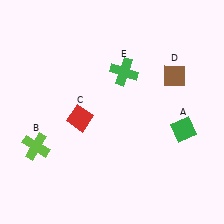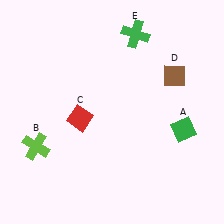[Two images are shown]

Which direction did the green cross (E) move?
The green cross (E) moved up.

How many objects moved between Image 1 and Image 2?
1 object moved between the two images.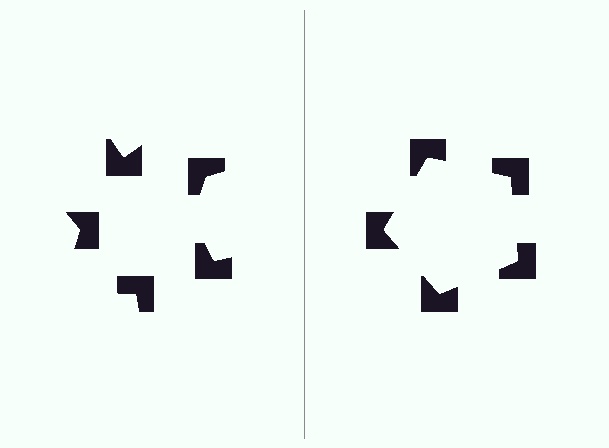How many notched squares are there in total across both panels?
10 — 5 on each side.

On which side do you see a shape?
An illusory pentagon appears on the right side. On the left side the wedge cuts are rotated, so no coherent shape forms.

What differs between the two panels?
The notched squares are positioned identically on both sides; only the wedge orientations differ. On the right they align to a pentagon; on the left they are misaligned.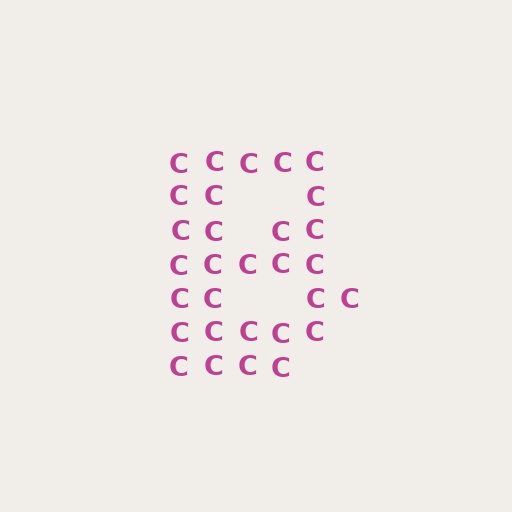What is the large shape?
The large shape is the letter B.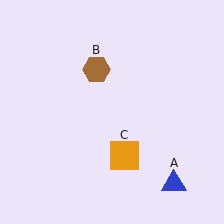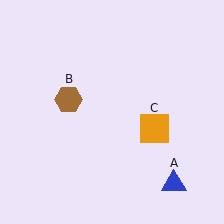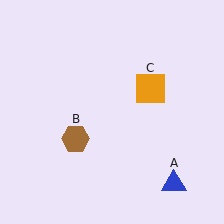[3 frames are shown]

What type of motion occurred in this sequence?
The brown hexagon (object B), orange square (object C) rotated counterclockwise around the center of the scene.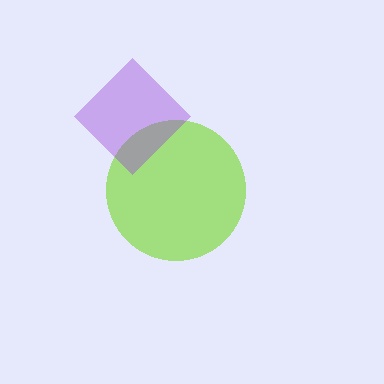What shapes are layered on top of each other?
The layered shapes are: a lime circle, a purple diamond.